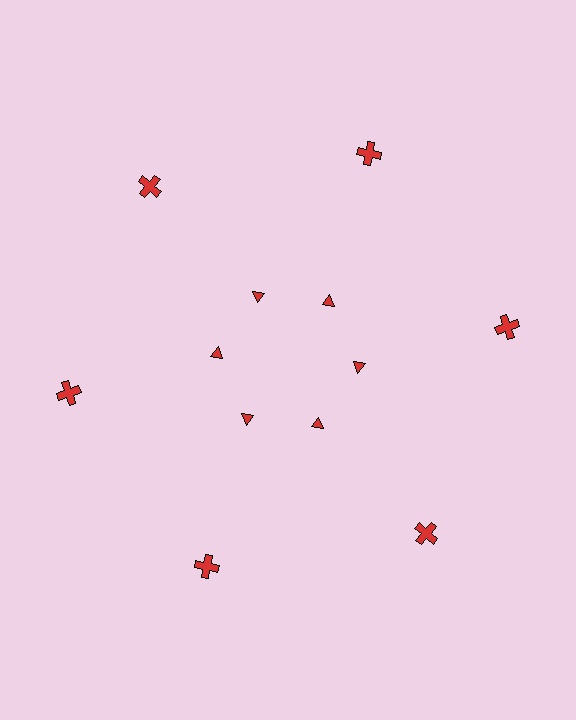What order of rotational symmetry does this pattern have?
This pattern has 6-fold rotational symmetry.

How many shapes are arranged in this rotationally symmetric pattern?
There are 12 shapes, arranged in 6 groups of 2.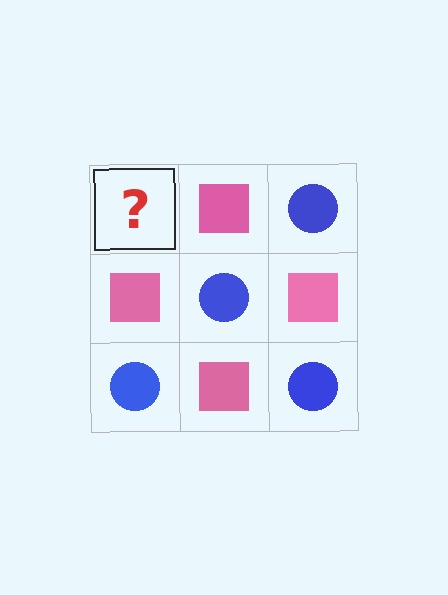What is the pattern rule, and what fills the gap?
The rule is that it alternates blue circle and pink square in a checkerboard pattern. The gap should be filled with a blue circle.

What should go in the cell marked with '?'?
The missing cell should contain a blue circle.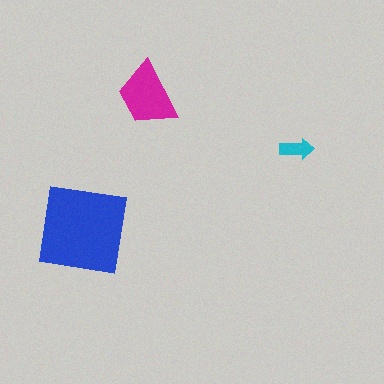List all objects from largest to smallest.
The blue square, the magenta trapezoid, the cyan arrow.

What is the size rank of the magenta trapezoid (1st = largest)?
2nd.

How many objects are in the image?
There are 3 objects in the image.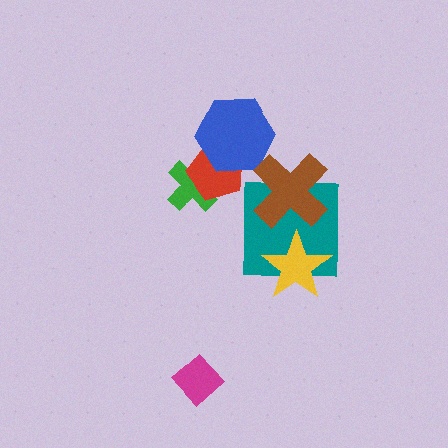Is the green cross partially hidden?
Yes, it is partially covered by another shape.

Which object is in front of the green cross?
The red pentagon is in front of the green cross.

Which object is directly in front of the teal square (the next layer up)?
The brown cross is directly in front of the teal square.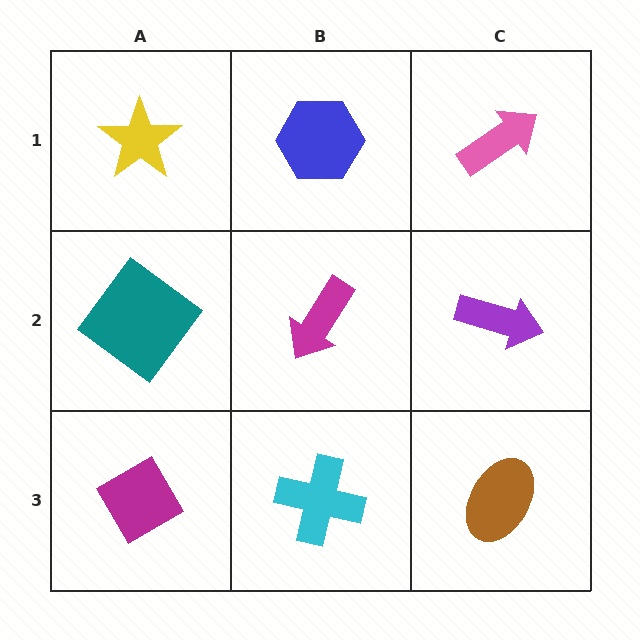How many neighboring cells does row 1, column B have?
3.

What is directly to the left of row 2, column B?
A teal diamond.